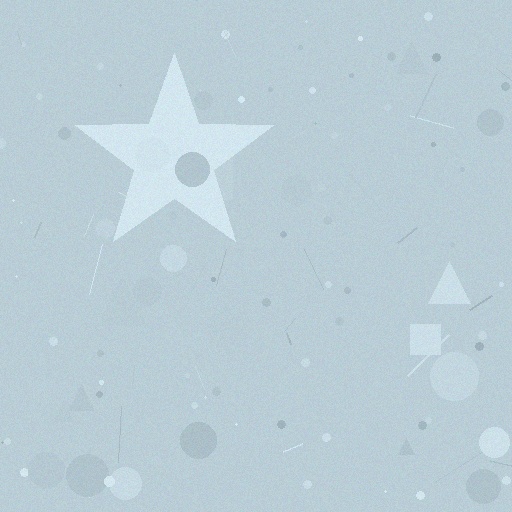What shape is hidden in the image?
A star is hidden in the image.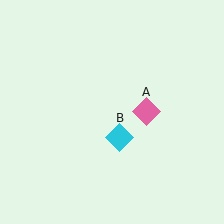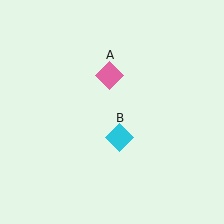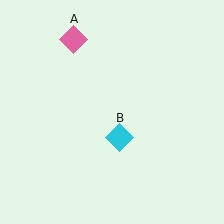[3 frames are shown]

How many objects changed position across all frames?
1 object changed position: pink diamond (object A).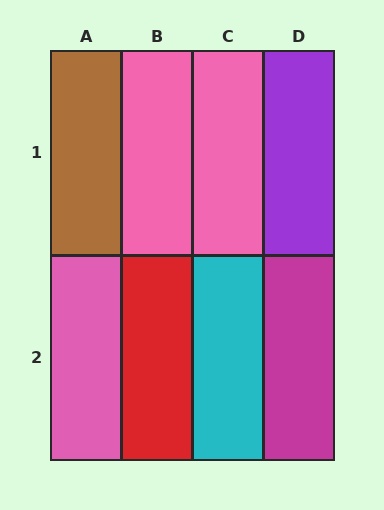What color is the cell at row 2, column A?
Pink.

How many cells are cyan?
1 cell is cyan.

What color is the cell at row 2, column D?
Magenta.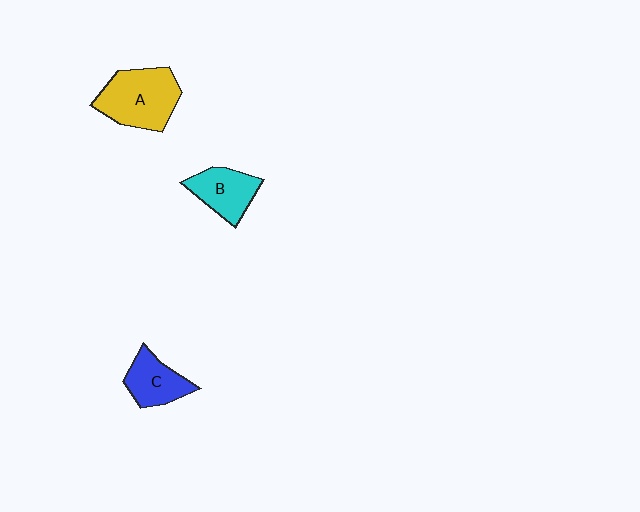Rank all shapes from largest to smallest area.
From largest to smallest: A (yellow), B (cyan), C (blue).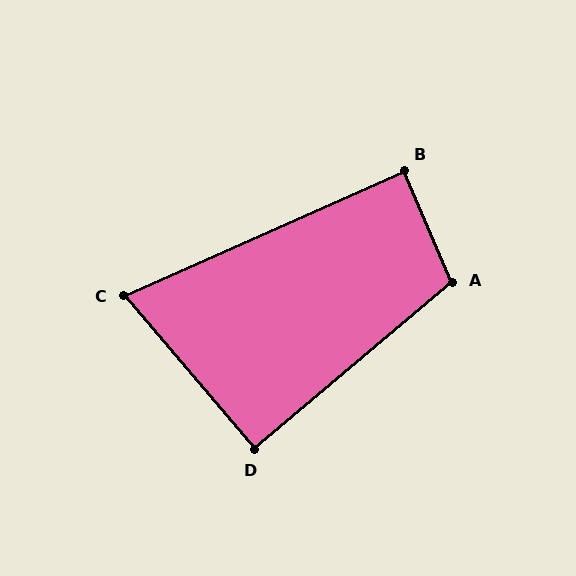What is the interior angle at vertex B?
Approximately 90 degrees (approximately right).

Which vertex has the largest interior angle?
A, at approximately 106 degrees.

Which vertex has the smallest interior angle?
C, at approximately 74 degrees.